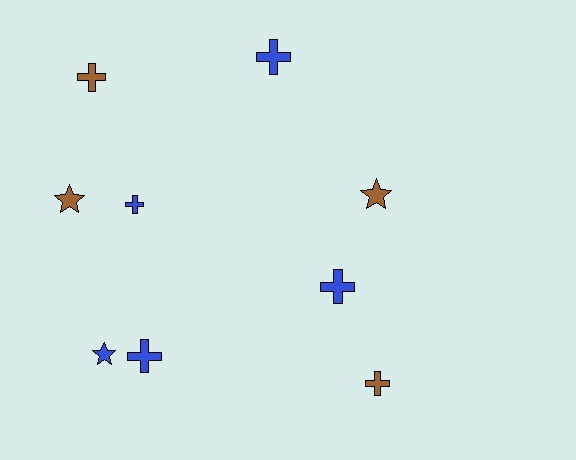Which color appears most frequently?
Blue, with 5 objects.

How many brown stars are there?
There are 2 brown stars.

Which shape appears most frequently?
Cross, with 6 objects.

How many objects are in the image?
There are 9 objects.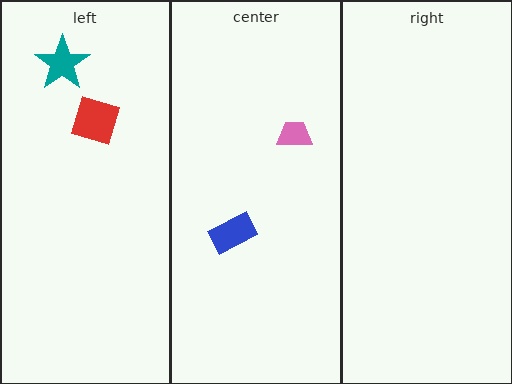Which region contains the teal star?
The left region.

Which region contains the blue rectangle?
The center region.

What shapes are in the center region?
The blue rectangle, the pink trapezoid.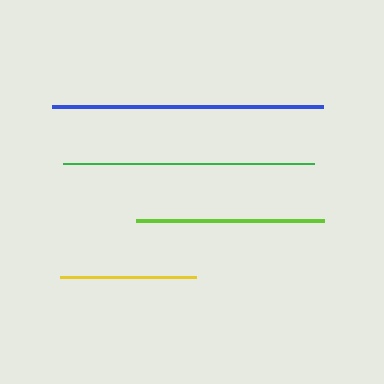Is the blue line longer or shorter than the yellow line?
The blue line is longer than the yellow line.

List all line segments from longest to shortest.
From longest to shortest: blue, green, lime, yellow.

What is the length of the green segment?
The green segment is approximately 251 pixels long.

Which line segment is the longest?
The blue line is the longest at approximately 271 pixels.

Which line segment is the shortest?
The yellow line is the shortest at approximately 136 pixels.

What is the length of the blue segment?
The blue segment is approximately 271 pixels long.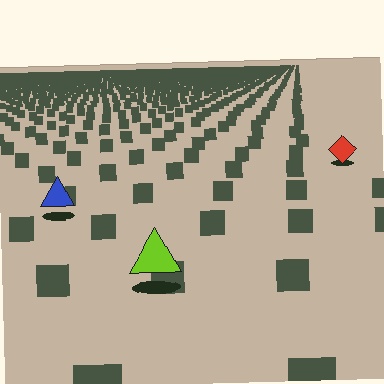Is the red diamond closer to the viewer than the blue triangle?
No. The blue triangle is closer — you can tell from the texture gradient: the ground texture is coarser near it.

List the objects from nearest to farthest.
From nearest to farthest: the lime triangle, the blue triangle, the red diamond.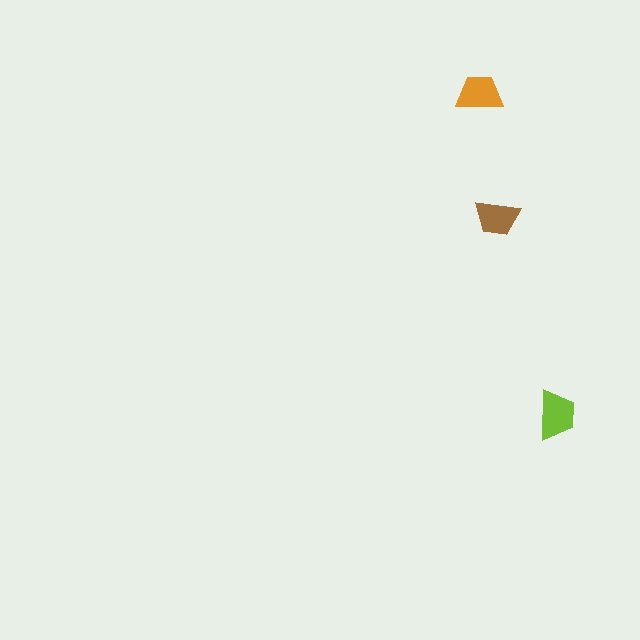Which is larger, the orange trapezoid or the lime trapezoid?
The lime one.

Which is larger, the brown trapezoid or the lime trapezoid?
The lime one.